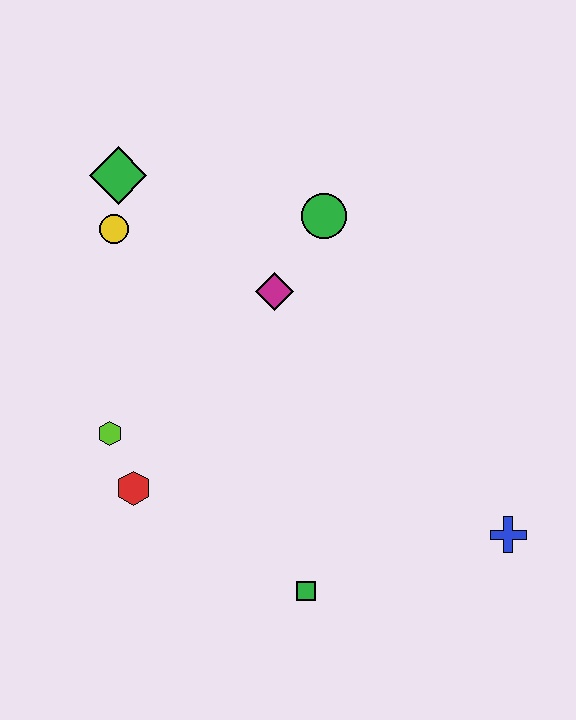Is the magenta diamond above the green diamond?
No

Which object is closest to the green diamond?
The yellow circle is closest to the green diamond.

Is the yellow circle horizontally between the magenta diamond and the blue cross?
No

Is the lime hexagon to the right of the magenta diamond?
No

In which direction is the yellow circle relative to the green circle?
The yellow circle is to the left of the green circle.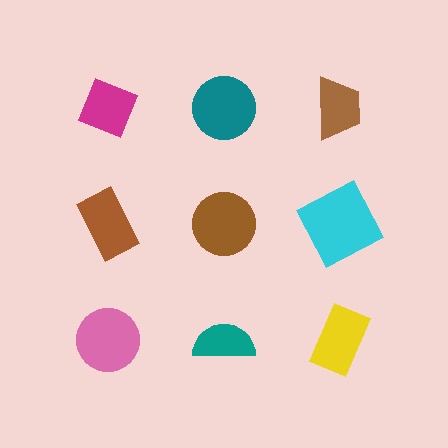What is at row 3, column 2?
A teal semicircle.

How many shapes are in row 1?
3 shapes.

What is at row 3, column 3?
A yellow rectangle.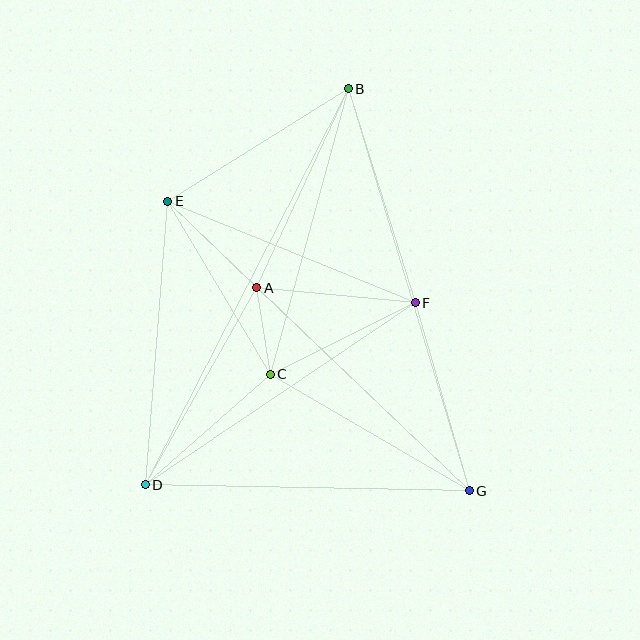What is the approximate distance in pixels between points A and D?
The distance between A and D is approximately 226 pixels.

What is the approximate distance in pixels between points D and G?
The distance between D and G is approximately 324 pixels.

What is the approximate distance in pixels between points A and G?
The distance between A and G is approximately 294 pixels.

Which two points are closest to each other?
Points A and C are closest to each other.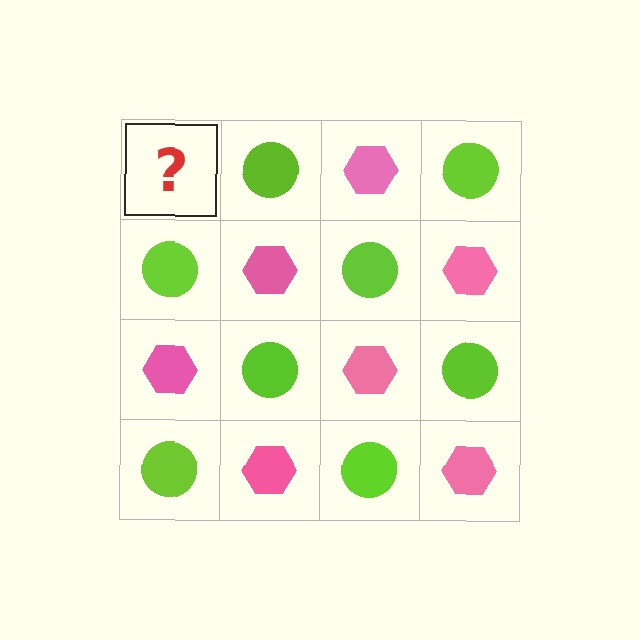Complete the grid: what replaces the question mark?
The question mark should be replaced with a pink hexagon.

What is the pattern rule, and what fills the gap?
The rule is that it alternates pink hexagon and lime circle in a checkerboard pattern. The gap should be filled with a pink hexagon.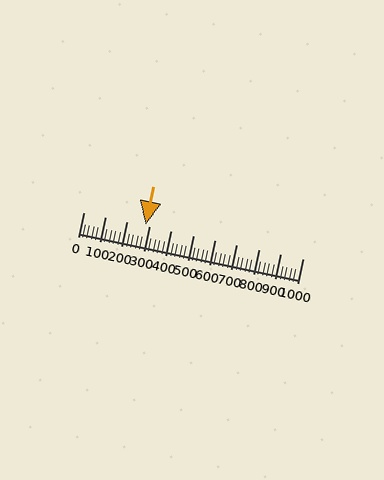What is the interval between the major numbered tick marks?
The major tick marks are spaced 100 units apart.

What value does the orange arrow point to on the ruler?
The orange arrow points to approximately 285.